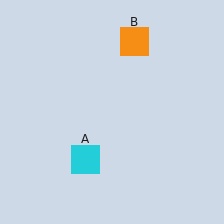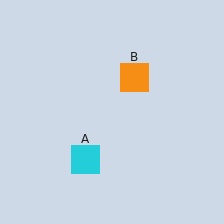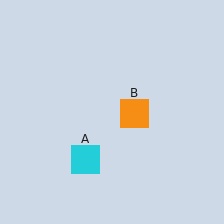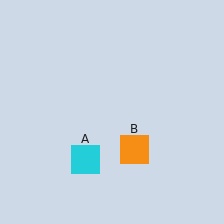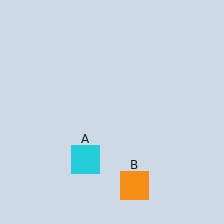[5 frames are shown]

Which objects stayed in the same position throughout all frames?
Cyan square (object A) remained stationary.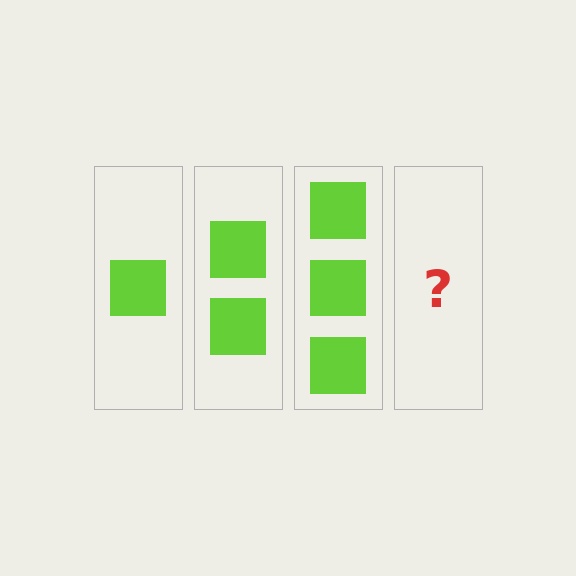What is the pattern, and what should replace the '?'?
The pattern is that each step adds one more square. The '?' should be 4 squares.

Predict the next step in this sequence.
The next step is 4 squares.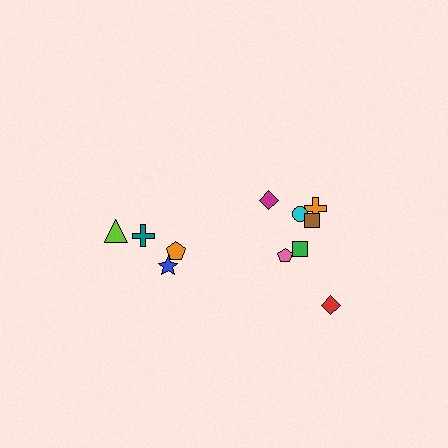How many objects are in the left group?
There are 4 objects.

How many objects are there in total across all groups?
There are 11 objects.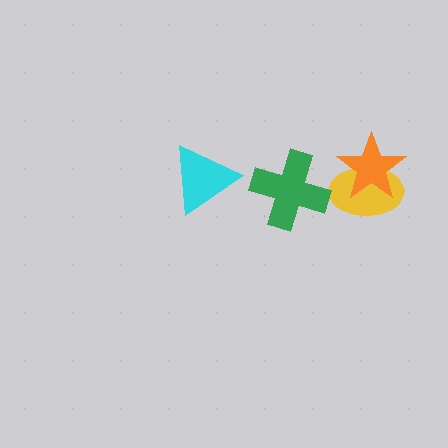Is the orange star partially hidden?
No, no other shape covers it.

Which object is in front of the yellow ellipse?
The orange star is in front of the yellow ellipse.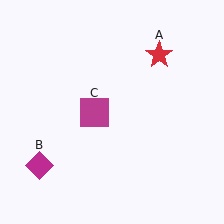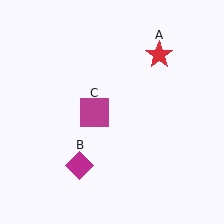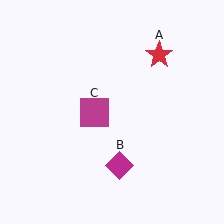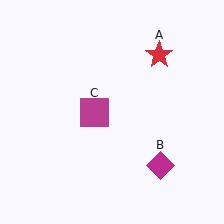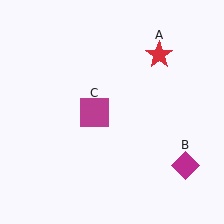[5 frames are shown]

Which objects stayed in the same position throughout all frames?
Red star (object A) and magenta square (object C) remained stationary.